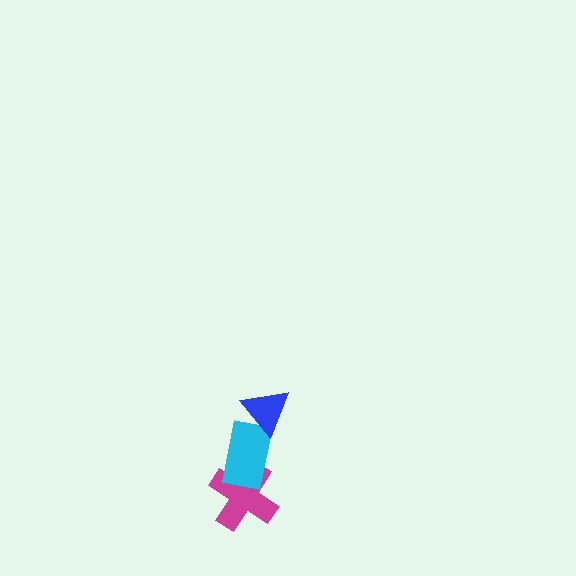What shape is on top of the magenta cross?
The cyan rectangle is on top of the magenta cross.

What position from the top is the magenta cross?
The magenta cross is 3rd from the top.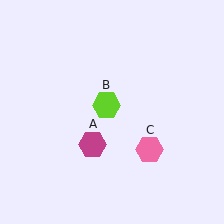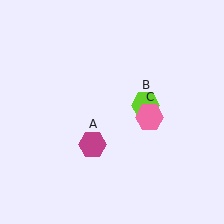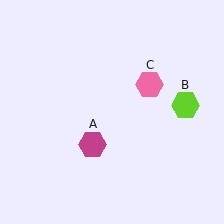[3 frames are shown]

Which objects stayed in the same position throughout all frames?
Magenta hexagon (object A) remained stationary.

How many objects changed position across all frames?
2 objects changed position: lime hexagon (object B), pink hexagon (object C).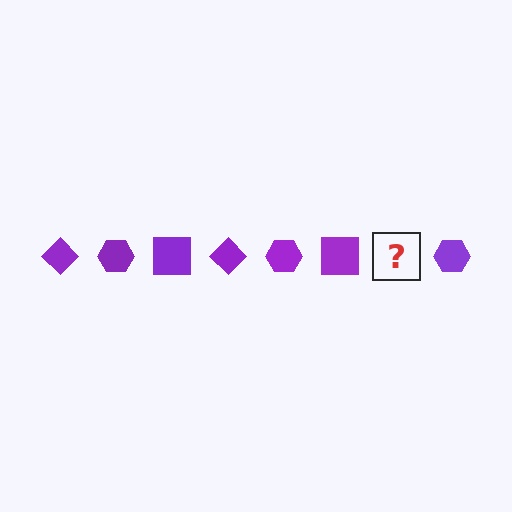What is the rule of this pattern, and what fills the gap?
The rule is that the pattern cycles through diamond, hexagon, square shapes in purple. The gap should be filled with a purple diamond.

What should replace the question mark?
The question mark should be replaced with a purple diamond.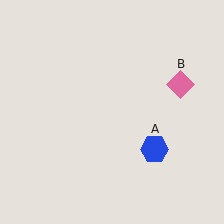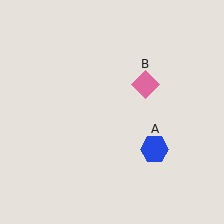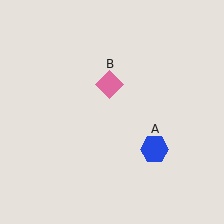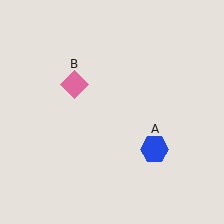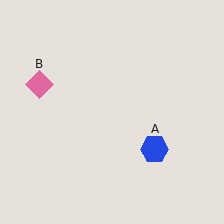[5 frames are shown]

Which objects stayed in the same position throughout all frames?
Blue hexagon (object A) remained stationary.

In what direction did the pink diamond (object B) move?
The pink diamond (object B) moved left.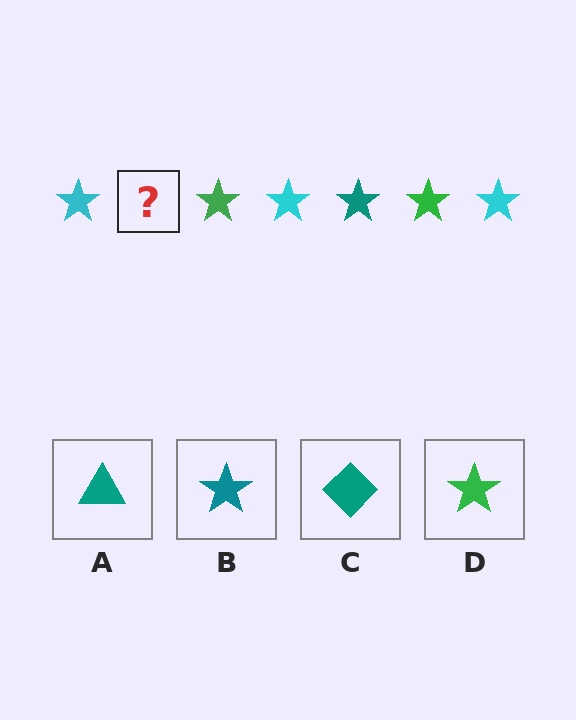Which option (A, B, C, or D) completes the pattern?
B.